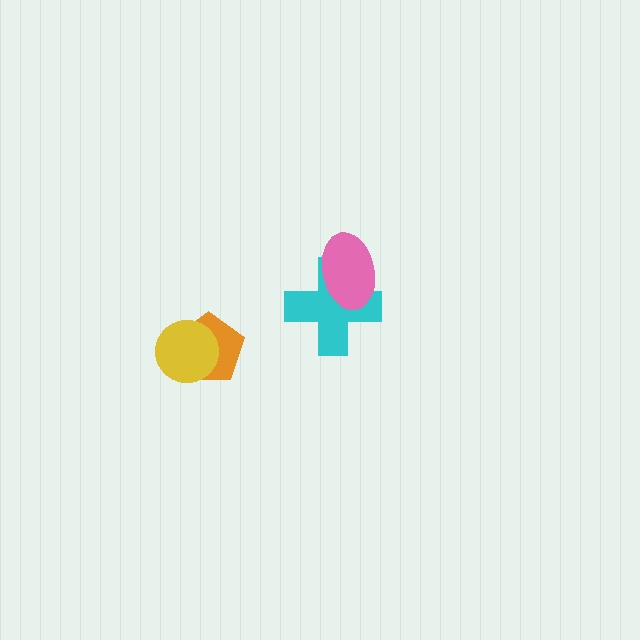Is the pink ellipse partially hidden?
No, no other shape covers it.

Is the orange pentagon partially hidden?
Yes, it is partially covered by another shape.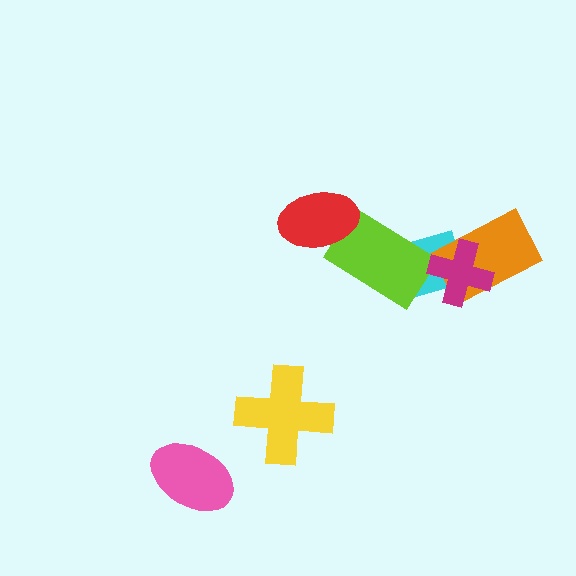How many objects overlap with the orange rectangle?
2 objects overlap with the orange rectangle.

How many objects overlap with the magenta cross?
2 objects overlap with the magenta cross.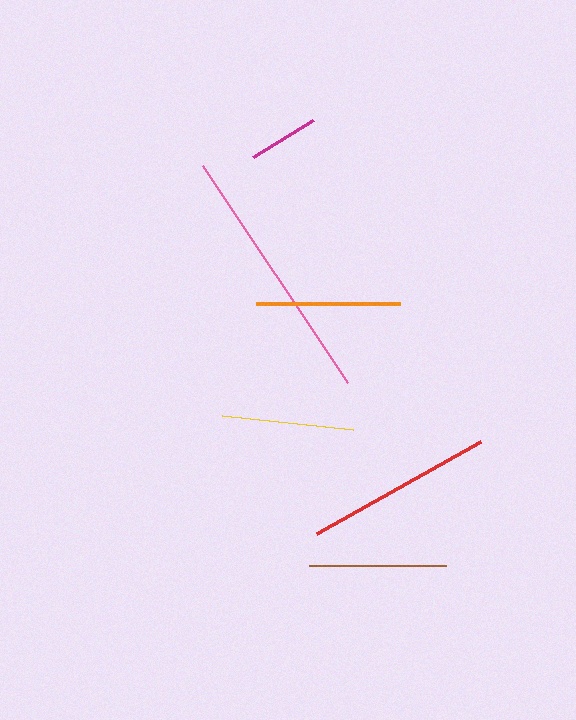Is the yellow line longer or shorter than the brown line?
The brown line is longer than the yellow line.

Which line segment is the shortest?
The magenta line is the shortest at approximately 70 pixels.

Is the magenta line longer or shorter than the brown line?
The brown line is longer than the magenta line.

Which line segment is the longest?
The pink line is the longest at approximately 261 pixels.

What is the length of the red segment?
The red segment is approximately 188 pixels long.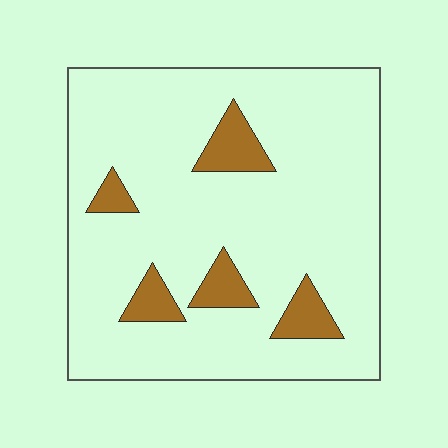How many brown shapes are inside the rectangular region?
5.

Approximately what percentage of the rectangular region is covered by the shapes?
Approximately 10%.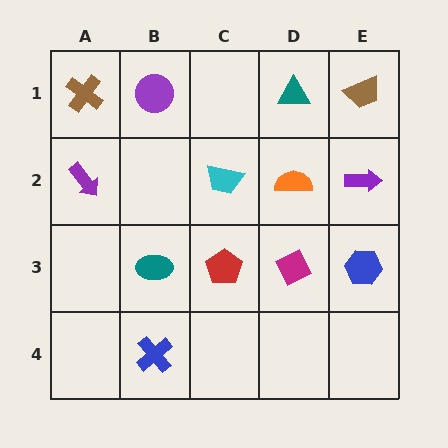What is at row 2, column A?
A purple arrow.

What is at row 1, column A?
A brown cross.